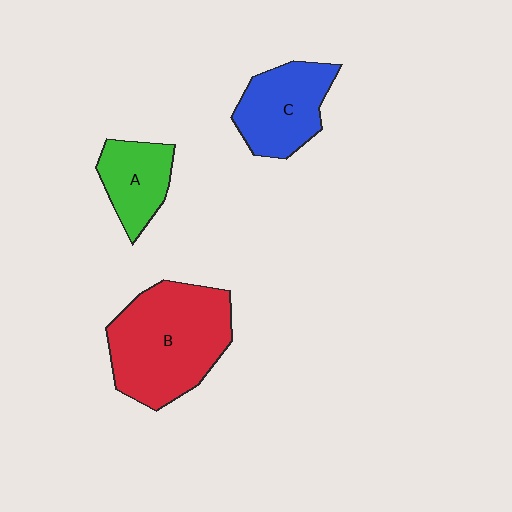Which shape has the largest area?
Shape B (red).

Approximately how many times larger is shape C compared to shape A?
Approximately 1.3 times.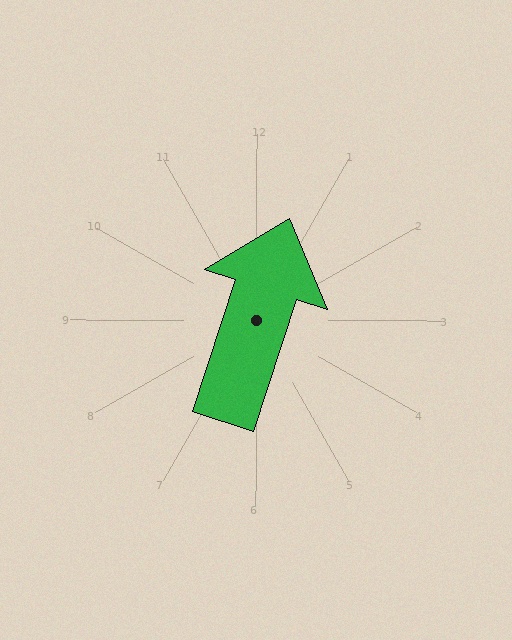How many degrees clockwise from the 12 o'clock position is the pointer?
Approximately 18 degrees.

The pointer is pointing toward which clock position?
Roughly 1 o'clock.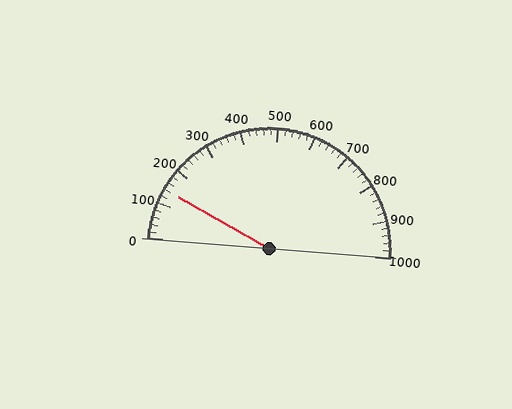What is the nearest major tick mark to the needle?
The nearest major tick mark is 100.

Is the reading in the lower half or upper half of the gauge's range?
The reading is in the lower half of the range (0 to 1000).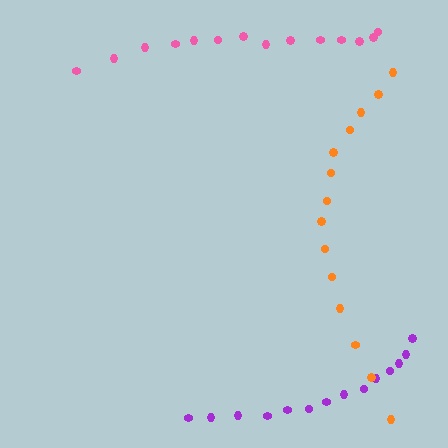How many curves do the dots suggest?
There are 3 distinct paths.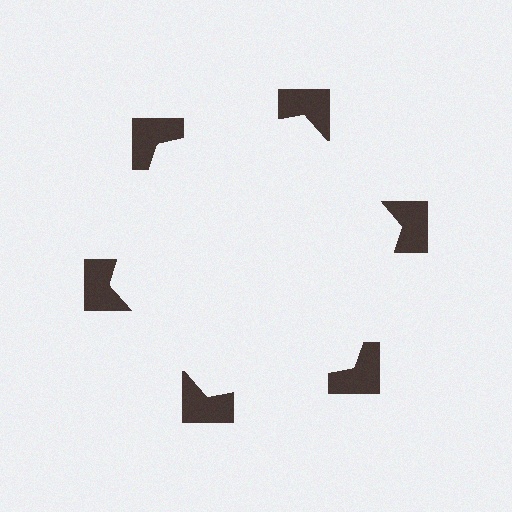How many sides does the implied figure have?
6 sides.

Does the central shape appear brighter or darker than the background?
It typically appears slightly brighter than the background, even though no actual brightness change is drawn.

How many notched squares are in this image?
There are 6 — one at each vertex of the illusory hexagon.